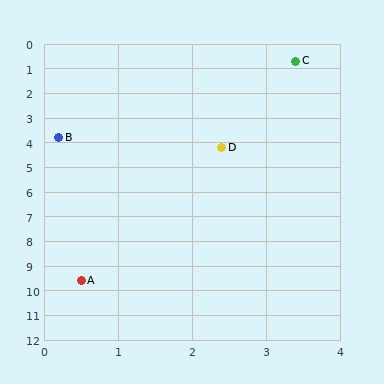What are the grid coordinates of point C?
Point C is at approximately (3.4, 0.7).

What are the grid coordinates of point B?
Point B is at approximately (0.2, 3.8).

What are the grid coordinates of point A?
Point A is at approximately (0.5, 9.6).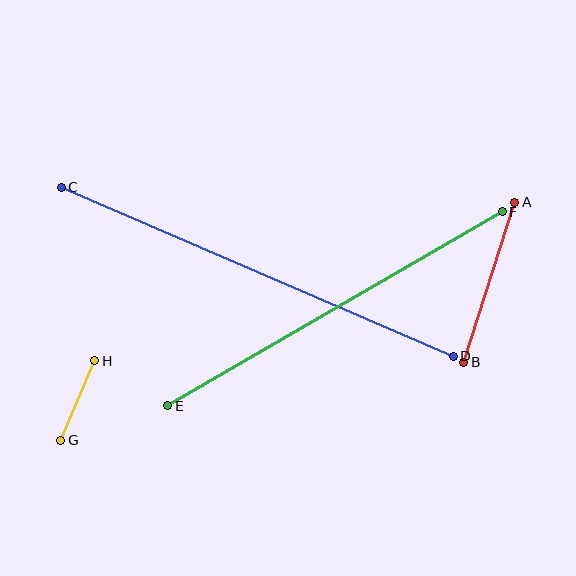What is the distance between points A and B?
The distance is approximately 168 pixels.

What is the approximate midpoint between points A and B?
The midpoint is at approximately (489, 282) pixels.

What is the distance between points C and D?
The distance is approximately 427 pixels.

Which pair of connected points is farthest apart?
Points C and D are farthest apart.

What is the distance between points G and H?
The distance is approximately 87 pixels.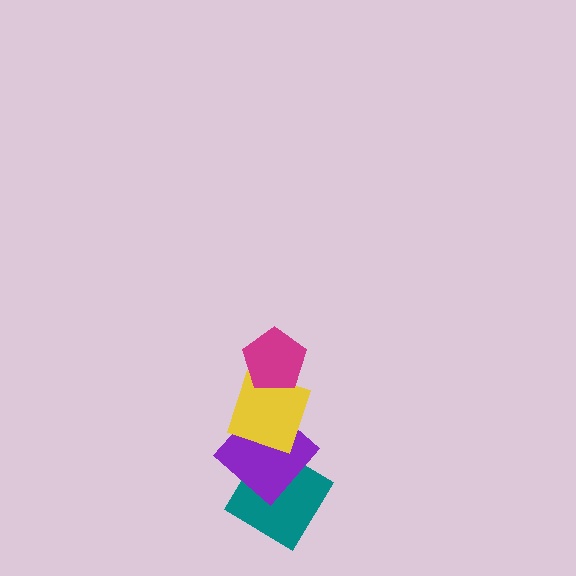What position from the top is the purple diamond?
The purple diamond is 3rd from the top.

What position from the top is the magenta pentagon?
The magenta pentagon is 1st from the top.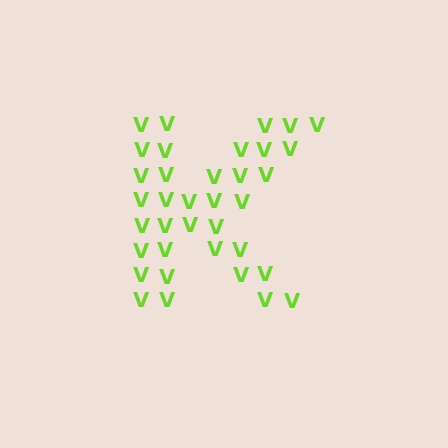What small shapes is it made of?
It is made of small letter V's.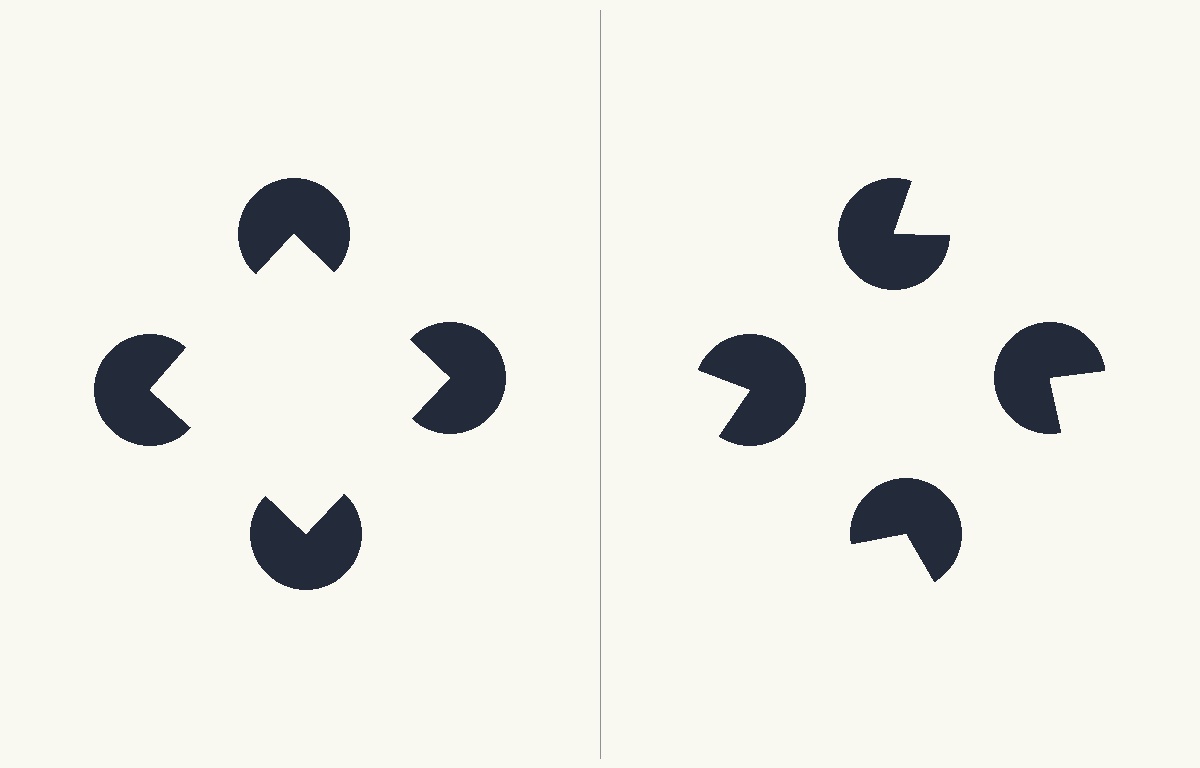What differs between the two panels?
The pac-man discs are positioned identically on both sides; only the wedge orientations differ. On the left they align to a square; on the right they are misaligned.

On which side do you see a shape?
An illusory square appears on the left side. On the right side the wedge cuts are rotated, so no coherent shape forms.